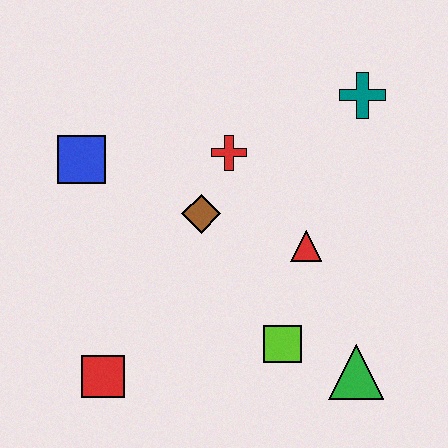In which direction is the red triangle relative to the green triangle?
The red triangle is above the green triangle.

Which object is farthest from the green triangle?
The blue square is farthest from the green triangle.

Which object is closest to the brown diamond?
The red cross is closest to the brown diamond.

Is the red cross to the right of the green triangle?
No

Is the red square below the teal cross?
Yes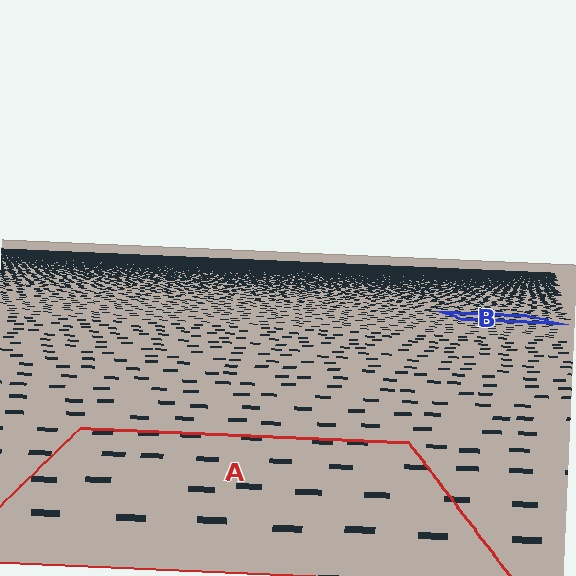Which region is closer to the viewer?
Region A is closer. The texture elements there are larger and more spread out.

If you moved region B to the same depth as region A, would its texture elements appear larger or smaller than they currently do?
They would appear larger. At a closer depth, the same texture elements are projected at a bigger on-screen size.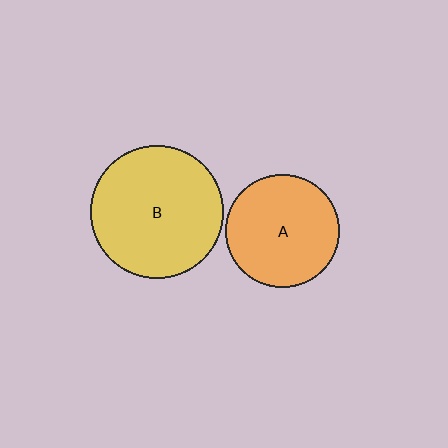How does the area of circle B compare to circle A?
Approximately 1.4 times.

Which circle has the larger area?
Circle B (yellow).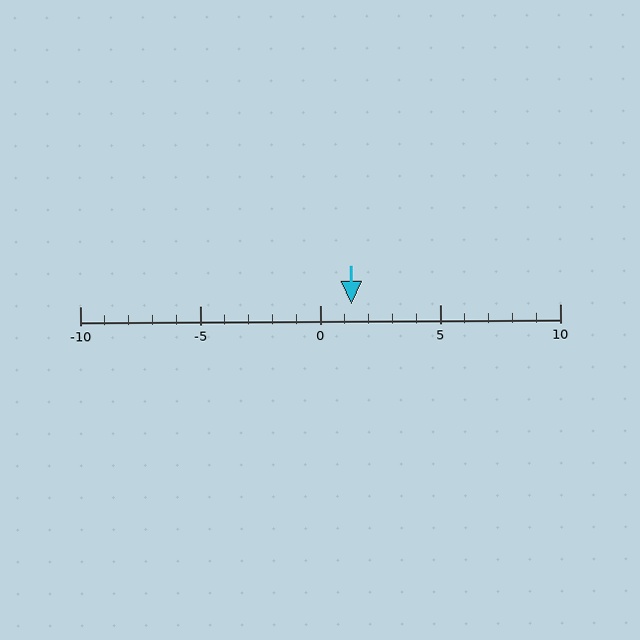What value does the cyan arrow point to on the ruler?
The cyan arrow points to approximately 1.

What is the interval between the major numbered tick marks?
The major tick marks are spaced 5 units apart.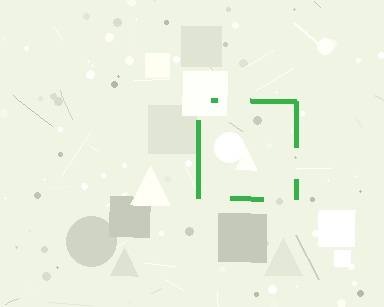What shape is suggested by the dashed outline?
The dashed outline suggests a square.